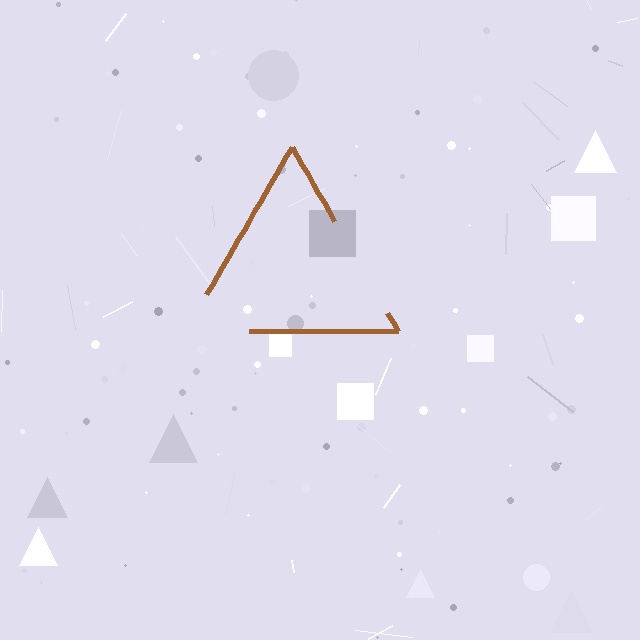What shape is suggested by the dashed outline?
The dashed outline suggests a triangle.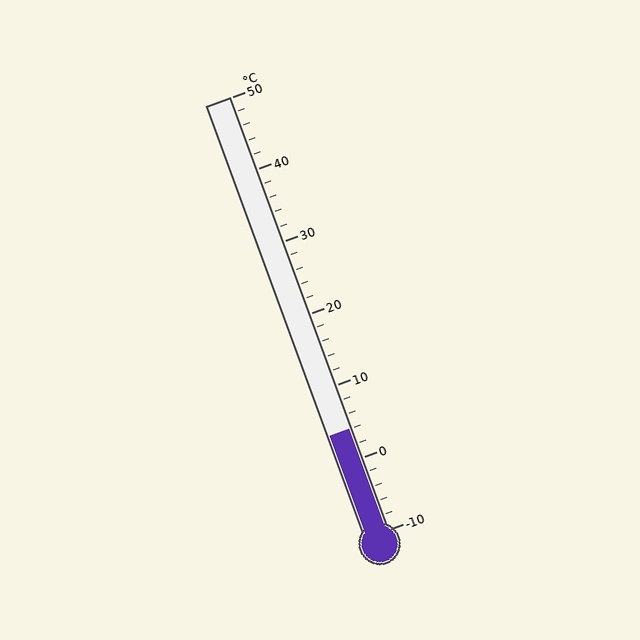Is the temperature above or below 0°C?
The temperature is above 0°C.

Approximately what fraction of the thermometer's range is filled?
The thermometer is filled to approximately 25% of its range.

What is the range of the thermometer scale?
The thermometer scale ranges from -10°C to 50°C.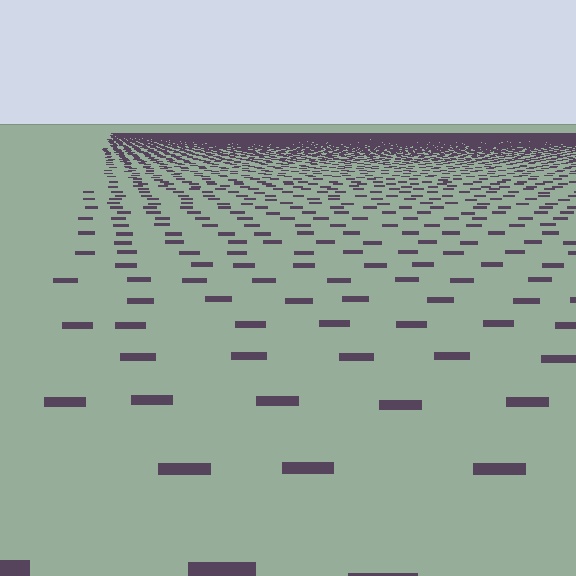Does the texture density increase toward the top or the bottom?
Density increases toward the top.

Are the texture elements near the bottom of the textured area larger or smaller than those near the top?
Larger. Near the bottom, elements are closer to the viewer and appear at a bigger on-screen size.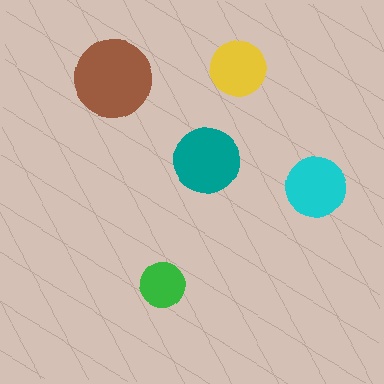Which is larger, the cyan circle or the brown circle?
The brown one.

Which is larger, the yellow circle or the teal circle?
The teal one.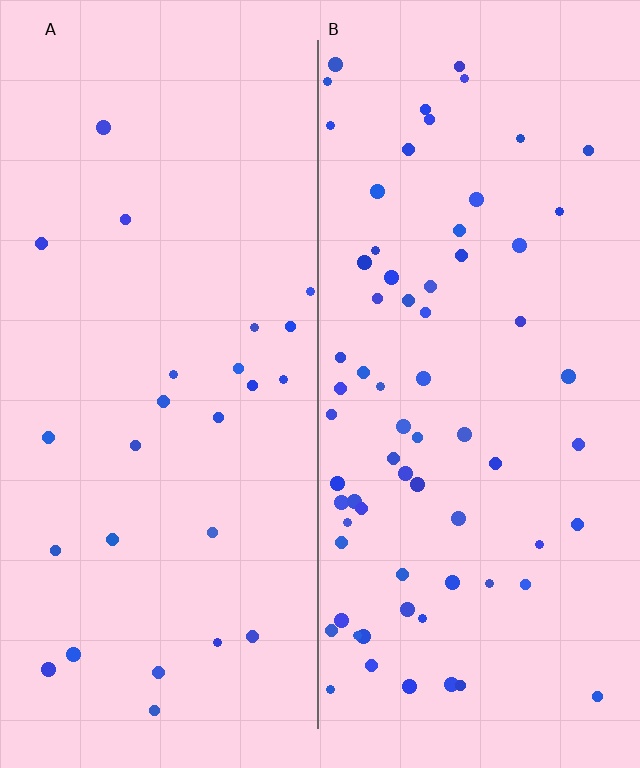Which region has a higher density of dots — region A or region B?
B (the right).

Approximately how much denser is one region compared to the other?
Approximately 2.7× — region B over region A.